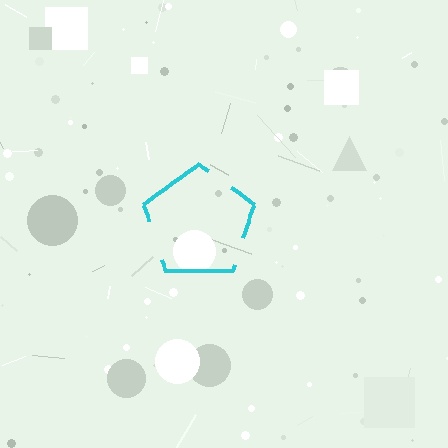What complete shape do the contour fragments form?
The contour fragments form a pentagon.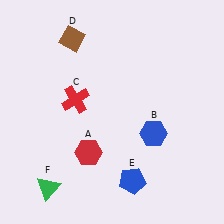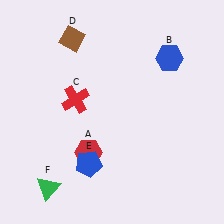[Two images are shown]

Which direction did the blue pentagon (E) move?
The blue pentagon (E) moved left.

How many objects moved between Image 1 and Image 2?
2 objects moved between the two images.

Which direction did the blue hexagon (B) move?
The blue hexagon (B) moved up.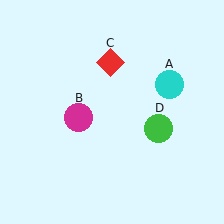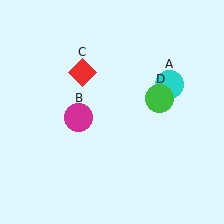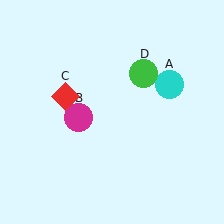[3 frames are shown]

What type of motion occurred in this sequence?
The red diamond (object C), green circle (object D) rotated counterclockwise around the center of the scene.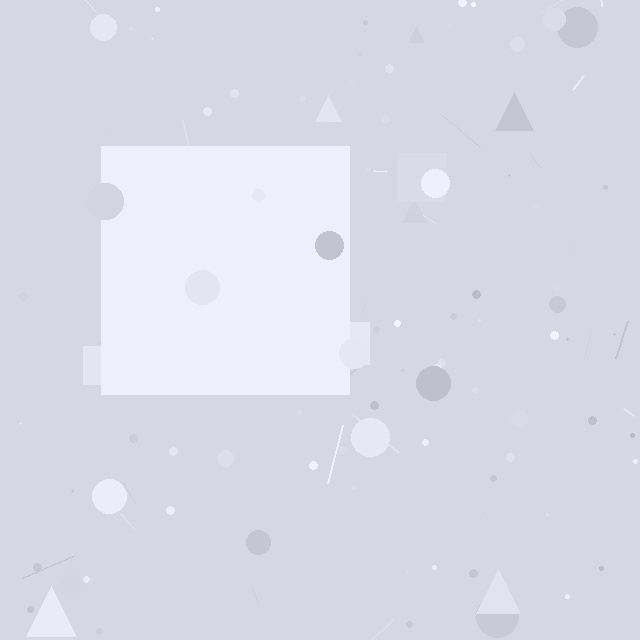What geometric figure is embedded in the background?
A square is embedded in the background.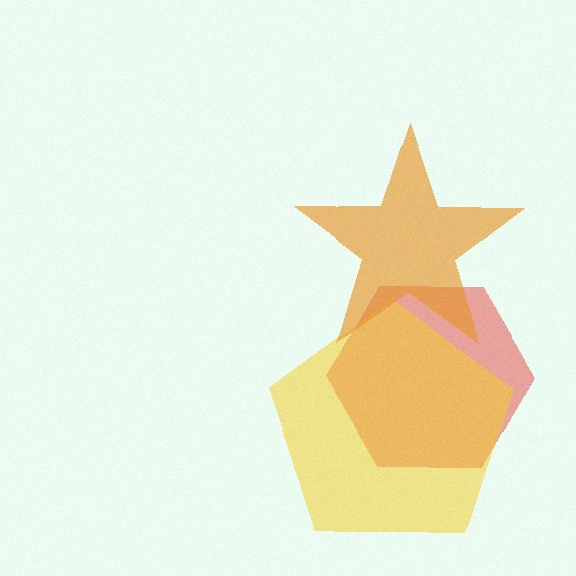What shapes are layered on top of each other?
The layered shapes are: a red hexagon, a yellow pentagon, an orange star.